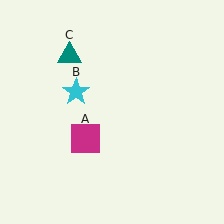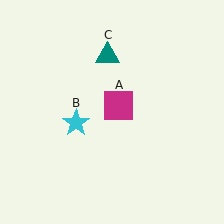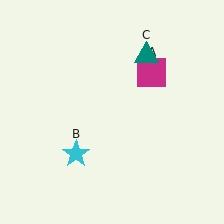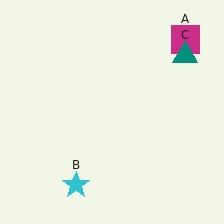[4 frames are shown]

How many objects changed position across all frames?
3 objects changed position: magenta square (object A), cyan star (object B), teal triangle (object C).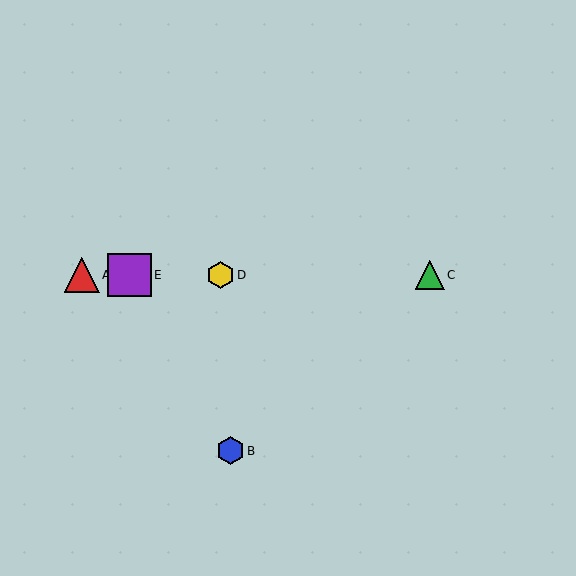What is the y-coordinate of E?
Object E is at y≈275.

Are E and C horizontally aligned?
Yes, both are at y≈275.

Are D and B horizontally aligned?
No, D is at y≈275 and B is at y≈451.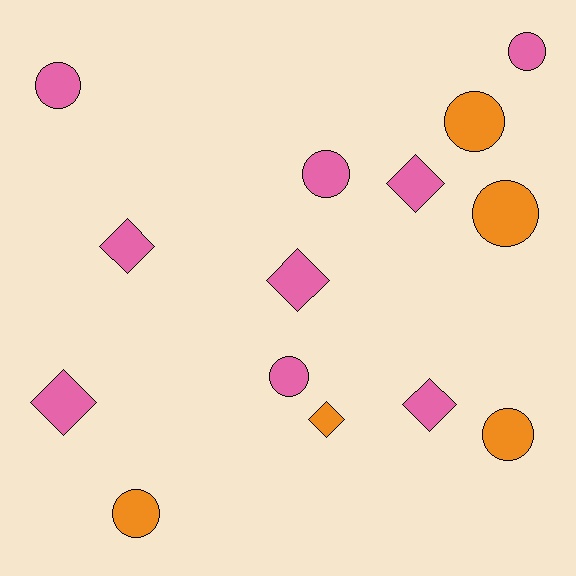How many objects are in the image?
There are 14 objects.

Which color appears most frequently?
Pink, with 9 objects.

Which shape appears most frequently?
Circle, with 8 objects.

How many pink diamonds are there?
There are 5 pink diamonds.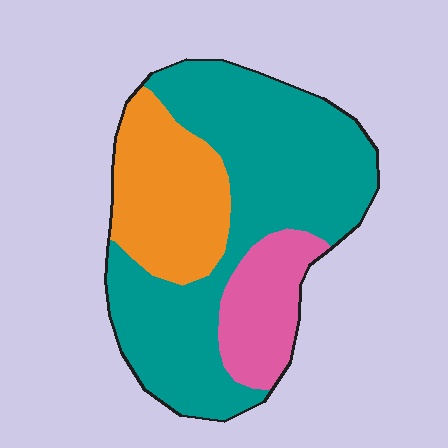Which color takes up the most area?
Teal, at roughly 60%.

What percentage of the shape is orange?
Orange takes up between a sixth and a third of the shape.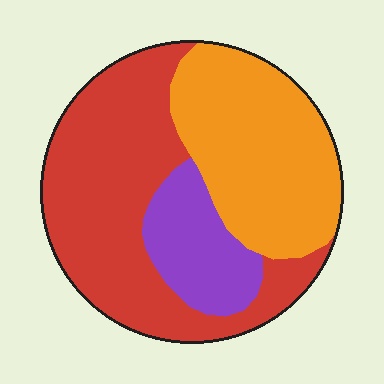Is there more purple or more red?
Red.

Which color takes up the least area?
Purple, at roughly 15%.